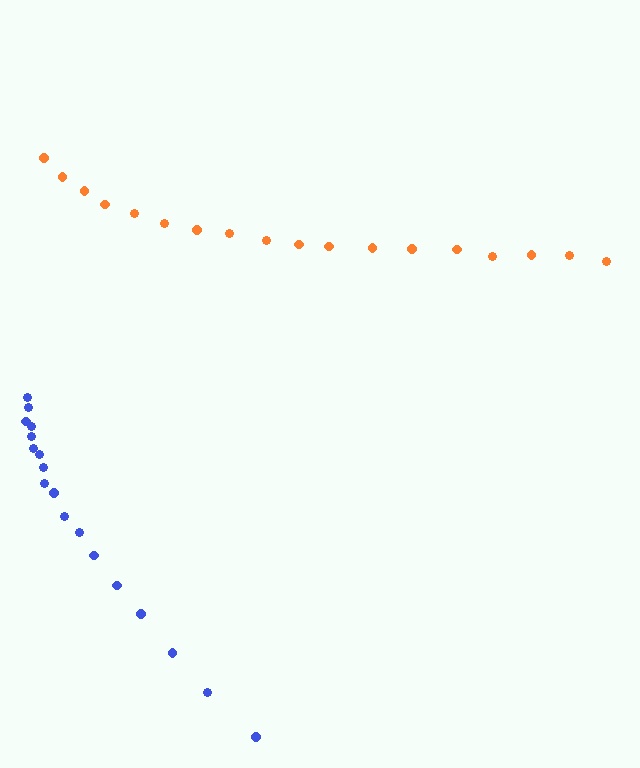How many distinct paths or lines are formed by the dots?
There are 2 distinct paths.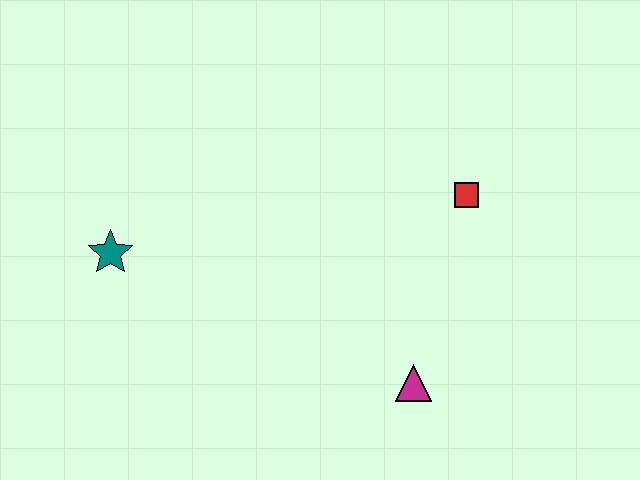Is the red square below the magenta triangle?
No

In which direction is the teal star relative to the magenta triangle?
The teal star is to the left of the magenta triangle.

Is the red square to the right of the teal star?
Yes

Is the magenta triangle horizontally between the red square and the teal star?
Yes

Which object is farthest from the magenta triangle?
The teal star is farthest from the magenta triangle.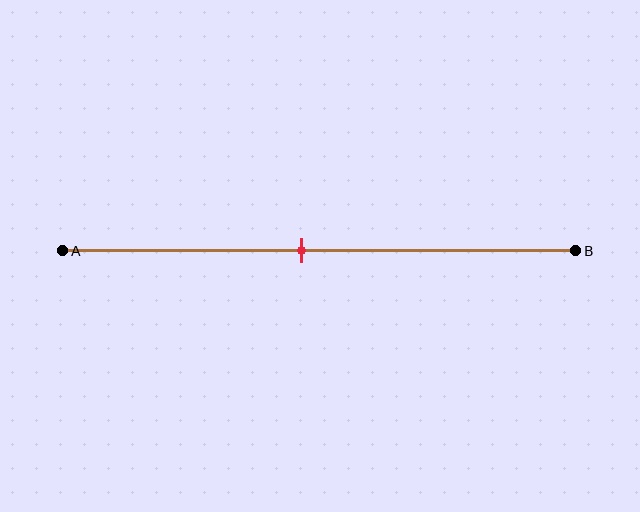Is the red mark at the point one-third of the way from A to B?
No, the mark is at about 45% from A, not at the 33% one-third point.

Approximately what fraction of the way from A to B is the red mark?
The red mark is approximately 45% of the way from A to B.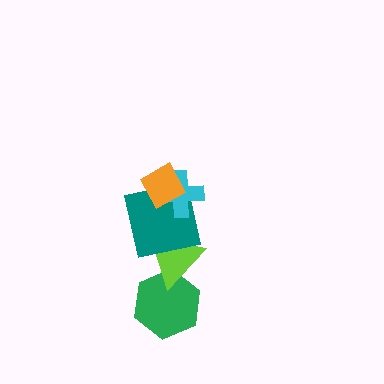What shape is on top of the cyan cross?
The orange diamond is on top of the cyan cross.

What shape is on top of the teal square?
The cyan cross is on top of the teal square.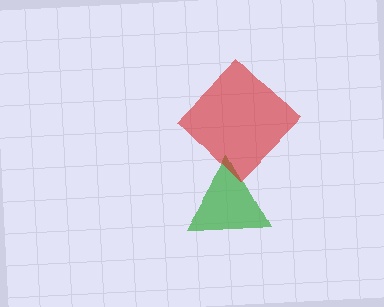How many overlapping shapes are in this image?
There are 2 overlapping shapes in the image.